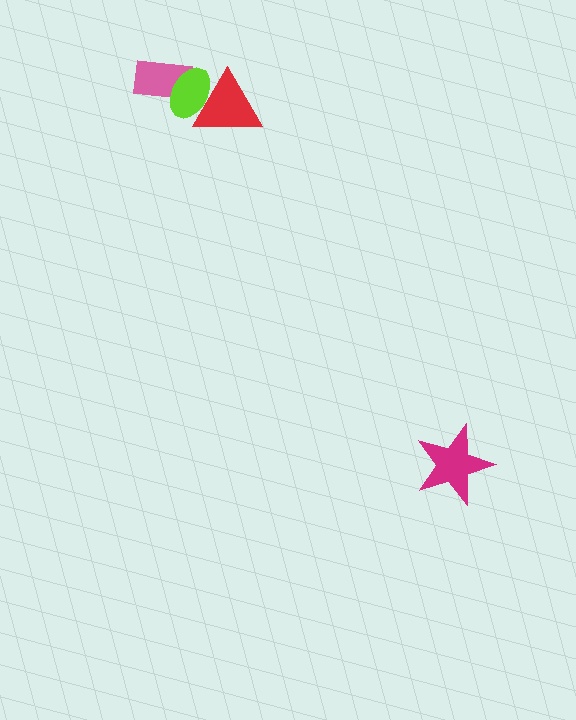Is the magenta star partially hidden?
No, no other shape covers it.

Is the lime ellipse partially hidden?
Yes, it is partially covered by another shape.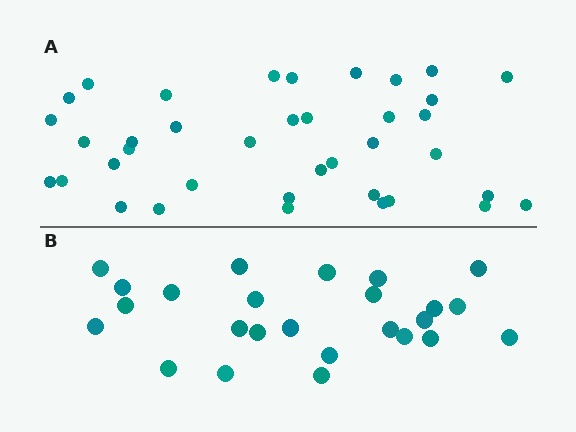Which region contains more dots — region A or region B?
Region A (the top region) has more dots.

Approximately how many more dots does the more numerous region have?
Region A has approximately 15 more dots than region B.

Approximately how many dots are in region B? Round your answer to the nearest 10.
About 20 dots. (The exact count is 25, which rounds to 20.)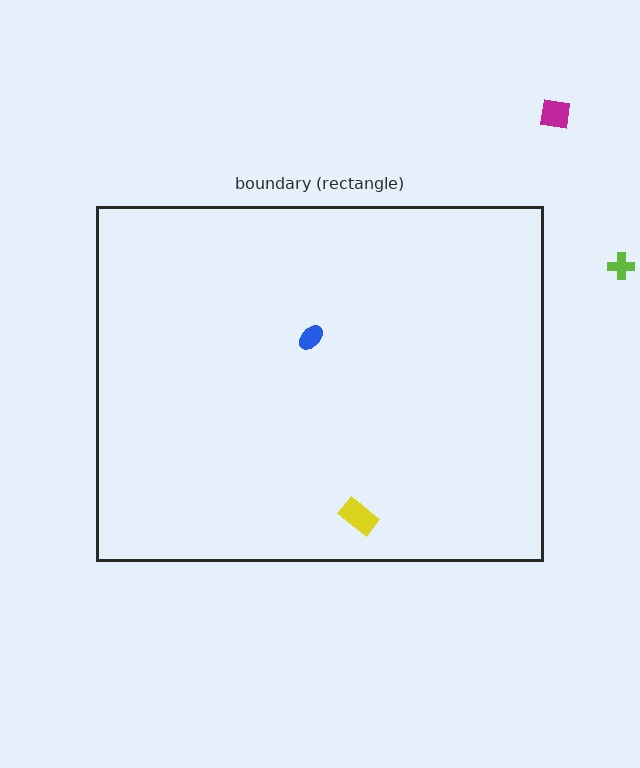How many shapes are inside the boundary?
2 inside, 2 outside.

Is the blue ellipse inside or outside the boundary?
Inside.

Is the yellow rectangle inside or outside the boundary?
Inside.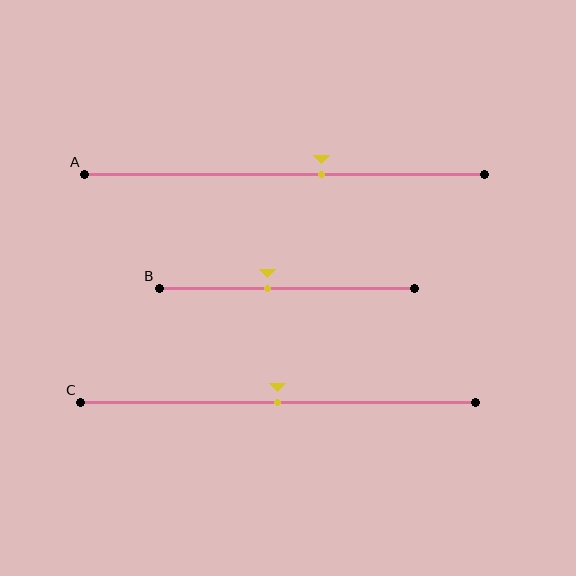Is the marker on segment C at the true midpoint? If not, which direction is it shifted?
Yes, the marker on segment C is at the true midpoint.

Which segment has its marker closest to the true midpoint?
Segment C has its marker closest to the true midpoint.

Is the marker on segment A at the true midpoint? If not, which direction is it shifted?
No, the marker on segment A is shifted to the right by about 9% of the segment length.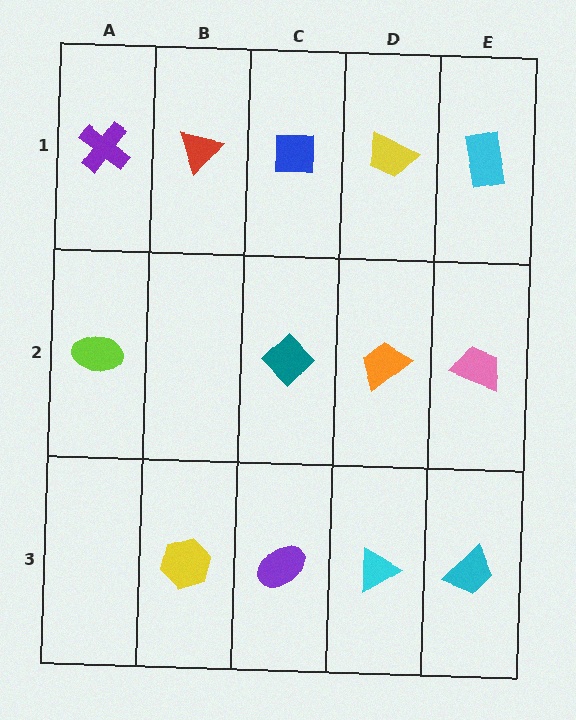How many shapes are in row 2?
4 shapes.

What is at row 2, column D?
An orange trapezoid.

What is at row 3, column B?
A yellow hexagon.